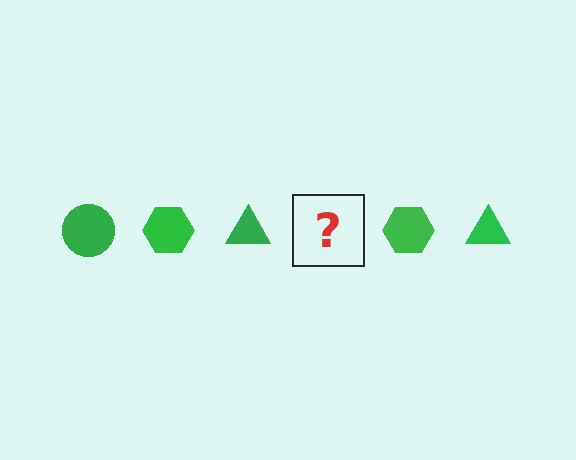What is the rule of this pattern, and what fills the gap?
The rule is that the pattern cycles through circle, hexagon, triangle shapes in green. The gap should be filled with a green circle.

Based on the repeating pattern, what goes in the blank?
The blank should be a green circle.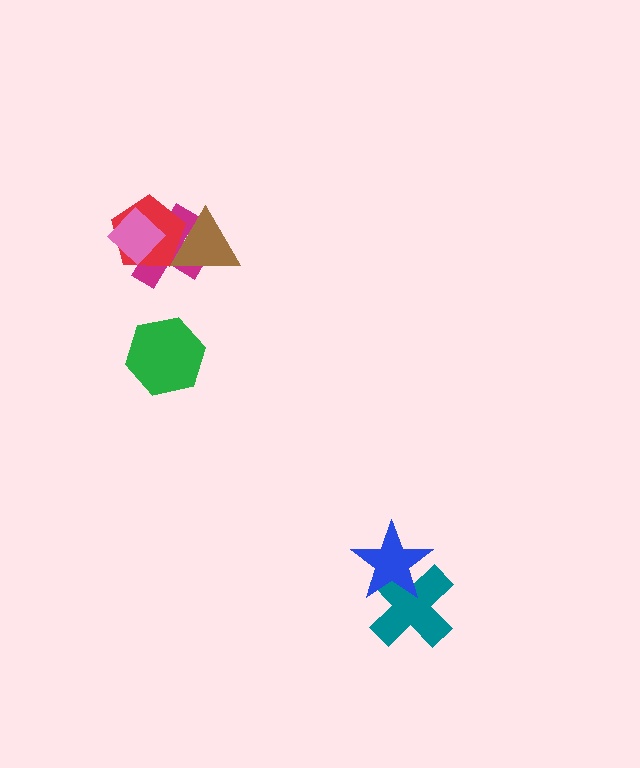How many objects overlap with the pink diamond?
2 objects overlap with the pink diamond.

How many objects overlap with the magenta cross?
3 objects overlap with the magenta cross.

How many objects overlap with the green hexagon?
0 objects overlap with the green hexagon.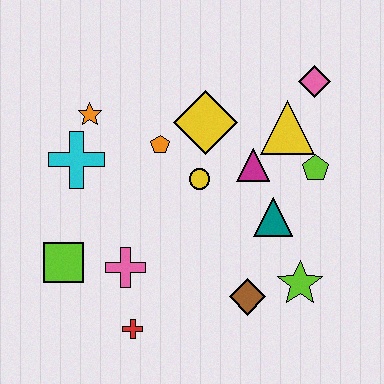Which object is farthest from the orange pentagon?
The lime star is farthest from the orange pentagon.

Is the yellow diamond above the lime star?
Yes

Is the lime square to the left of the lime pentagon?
Yes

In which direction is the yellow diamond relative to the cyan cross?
The yellow diamond is to the right of the cyan cross.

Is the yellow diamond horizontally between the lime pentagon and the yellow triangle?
No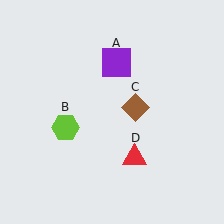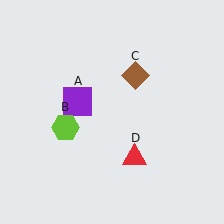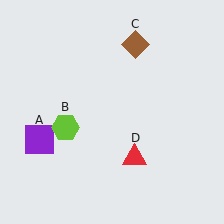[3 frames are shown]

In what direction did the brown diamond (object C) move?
The brown diamond (object C) moved up.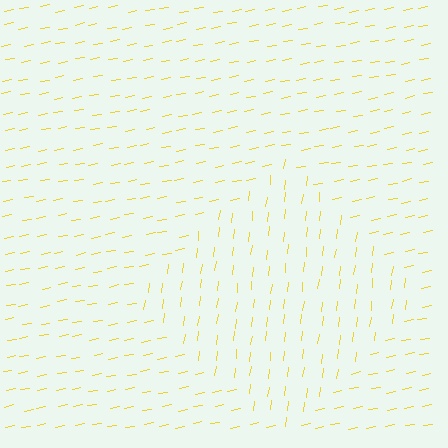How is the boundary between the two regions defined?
The boundary is defined purely by a change in line orientation (approximately 72 degrees difference). All lines are the same color and thickness.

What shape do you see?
I see a diamond.